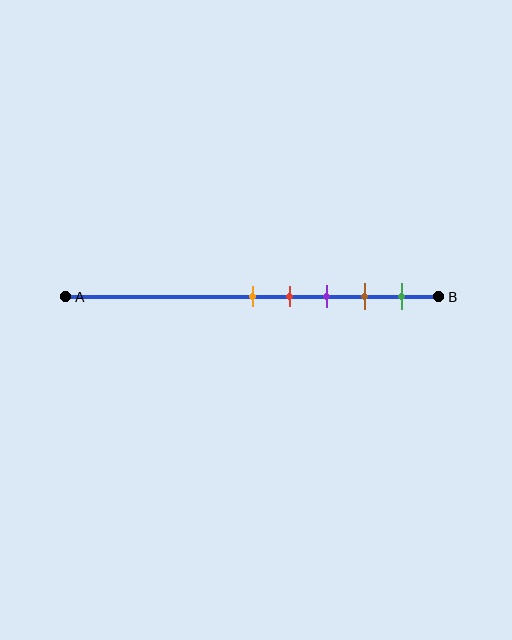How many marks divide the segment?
There are 5 marks dividing the segment.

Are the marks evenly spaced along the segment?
Yes, the marks are approximately evenly spaced.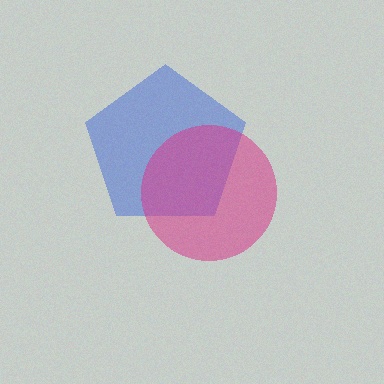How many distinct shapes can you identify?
There are 2 distinct shapes: a blue pentagon, a magenta circle.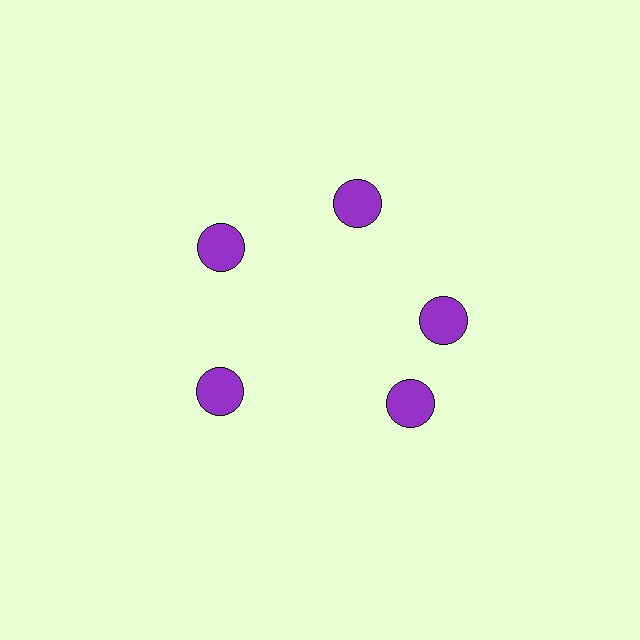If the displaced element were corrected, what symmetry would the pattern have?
It would have 5-fold rotational symmetry — the pattern would map onto itself every 72 degrees.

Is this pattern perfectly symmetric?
No. The 5 purple circles are arranged in a ring, but one element near the 5 o'clock position is rotated out of alignment along the ring, breaking the 5-fold rotational symmetry.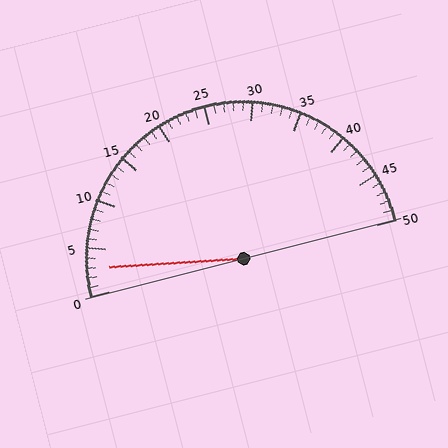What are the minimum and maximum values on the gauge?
The gauge ranges from 0 to 50.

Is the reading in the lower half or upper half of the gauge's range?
The reading is in the lower half of the range (0 to 50).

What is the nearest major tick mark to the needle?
The nearest major tick mark is 5.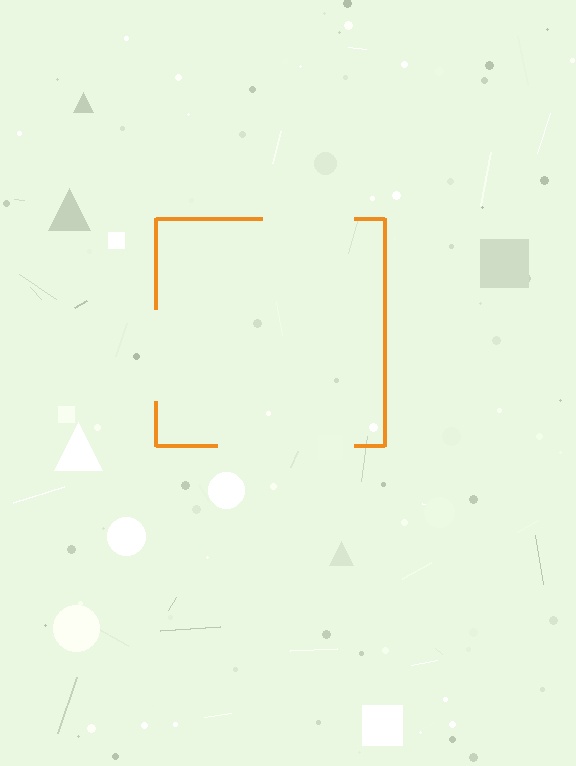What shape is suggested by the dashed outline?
The dashed outline suggests a square.